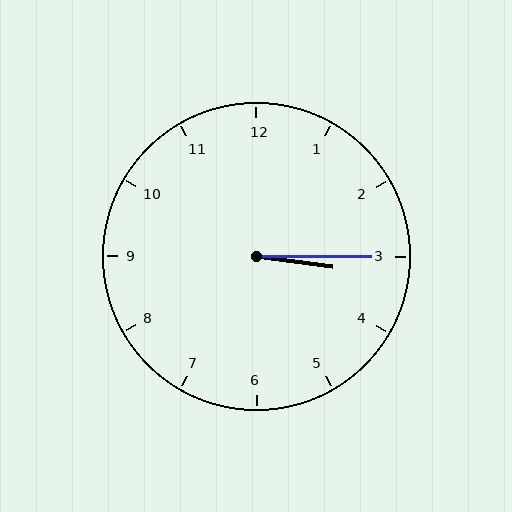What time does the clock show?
3:15.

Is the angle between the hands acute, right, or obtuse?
It is acute.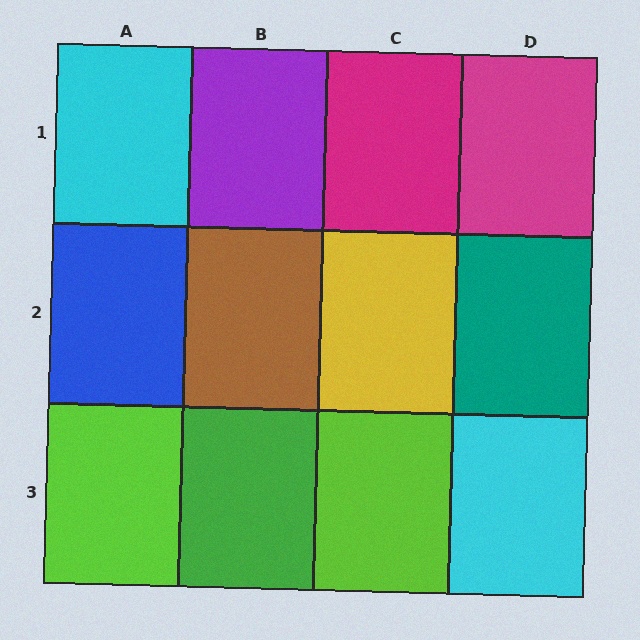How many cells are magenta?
2 cells are magenta.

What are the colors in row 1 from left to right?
Cyan, purple, magenta, magenta.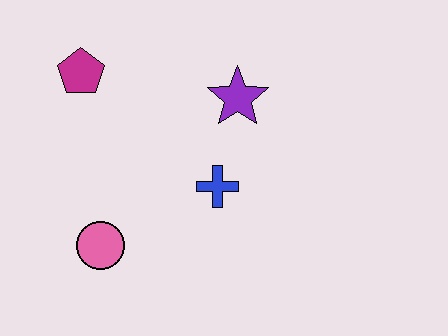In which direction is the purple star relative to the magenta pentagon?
The purple star is to the right of the magenta pentagon.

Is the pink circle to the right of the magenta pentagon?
Yes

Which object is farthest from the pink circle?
The purple star is farthest from the pink circle.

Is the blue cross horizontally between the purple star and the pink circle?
Yes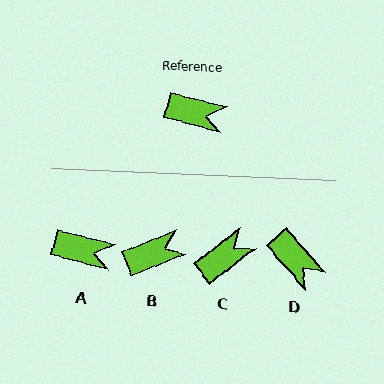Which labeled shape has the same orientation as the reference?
A.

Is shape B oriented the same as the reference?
No, it is off by about 37 degrees.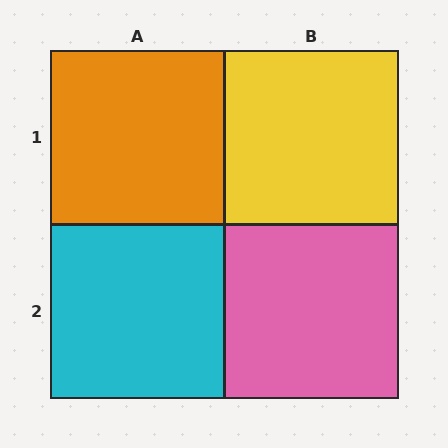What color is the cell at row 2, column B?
Pink.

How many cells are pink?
1 cell is pink.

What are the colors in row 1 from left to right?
Orange, yellow.